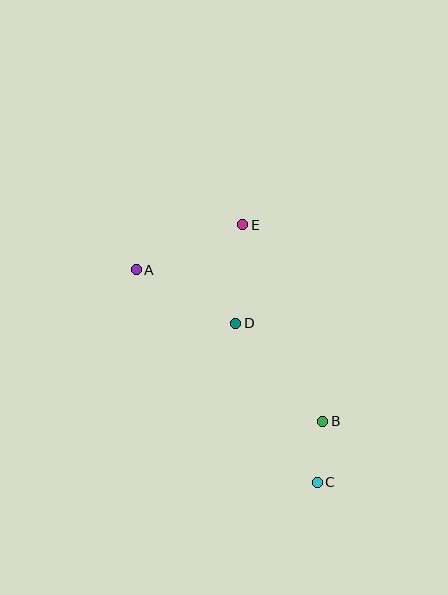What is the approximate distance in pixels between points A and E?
The distance between A and E is approximately 116 pixels.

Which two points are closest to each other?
Points B and C are closest to each other.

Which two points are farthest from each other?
Points A and C are farthest from each other.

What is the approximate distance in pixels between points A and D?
The distance between A and D is approximately 113 pixels.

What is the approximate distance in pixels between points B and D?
The distance between B and D is approximately 131 pixels.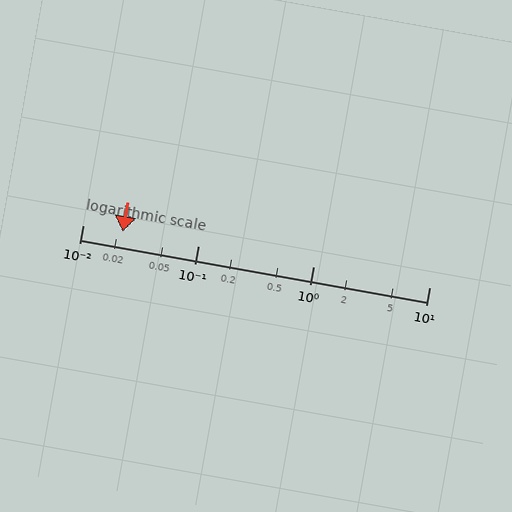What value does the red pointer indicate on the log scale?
The pointer indicates approximately 0.022.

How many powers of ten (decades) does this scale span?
The scale spans 3 decades, from 0.01 to 10.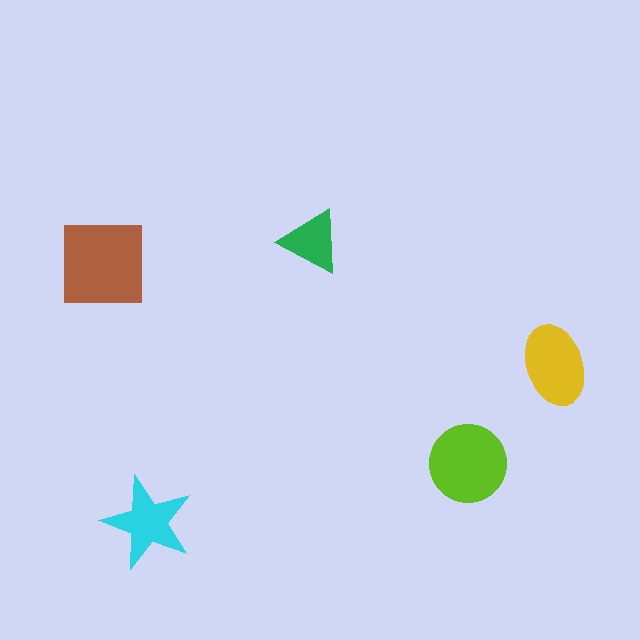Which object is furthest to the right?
The yellow ellipse is rightmost.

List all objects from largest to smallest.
The brown square, the lime circle, the yellow ellipse, the cyan star, the green triangle.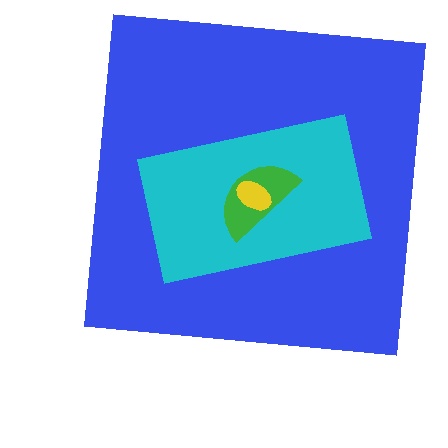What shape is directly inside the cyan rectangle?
The green semicircle.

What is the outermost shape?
The blue square.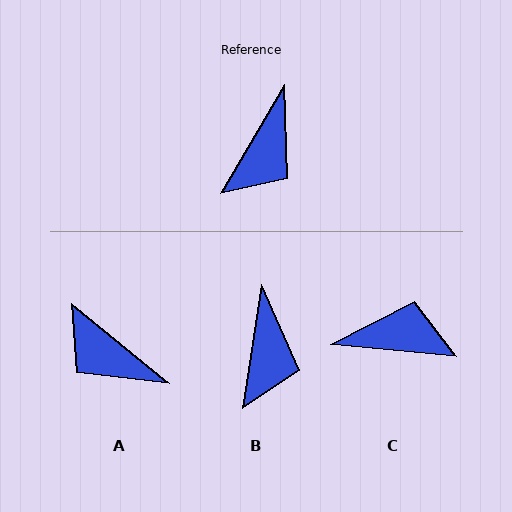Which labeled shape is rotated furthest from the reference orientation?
C, about 115 degrees away.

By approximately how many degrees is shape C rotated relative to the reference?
Approximately 115 degrees counter-clockwise.